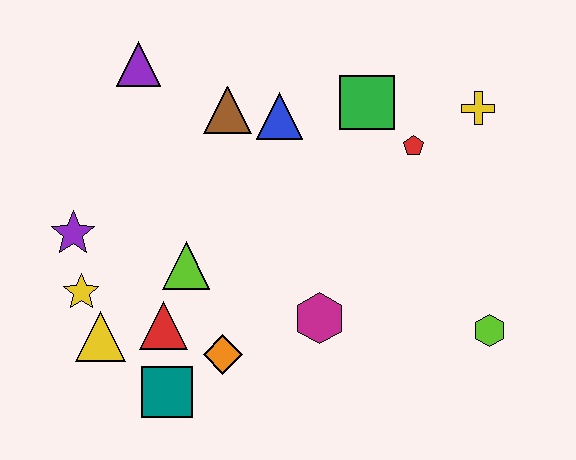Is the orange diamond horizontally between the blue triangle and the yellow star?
Yes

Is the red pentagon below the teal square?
No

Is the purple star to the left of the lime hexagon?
Yes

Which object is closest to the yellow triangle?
The yellow star is closest to the yellow triangle.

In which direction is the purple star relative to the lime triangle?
The purple star is to the left of the lime triangle.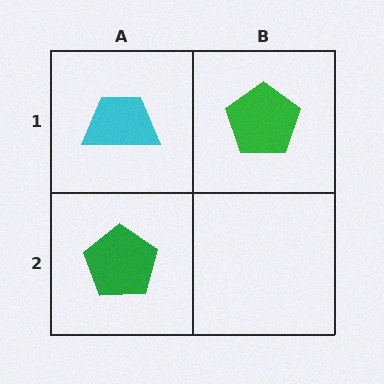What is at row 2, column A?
A green pentagon.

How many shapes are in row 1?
2 shapes.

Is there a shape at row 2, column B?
No, that cell is empty.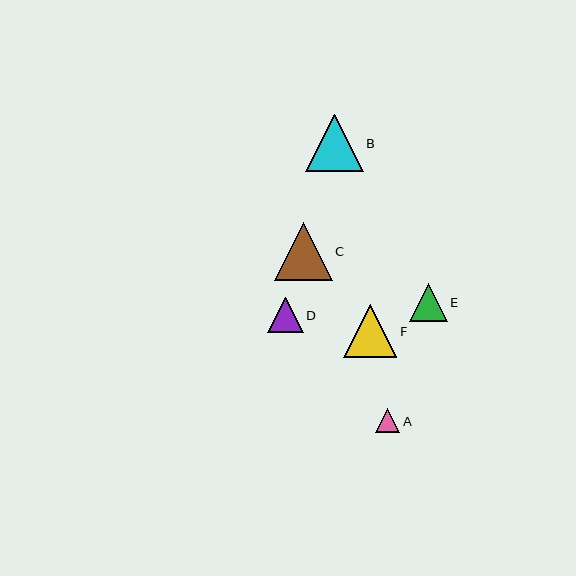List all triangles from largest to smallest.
From largest to smallest: C, B, F, E, D, A.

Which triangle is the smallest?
Triangle A is the smallest with a size of approximately 25 pixels.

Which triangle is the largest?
Triangle C is the largest with a size of approximately 58 pixels.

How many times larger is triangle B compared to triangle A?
Triangle B is approximately 2.3 times the size of triangle A.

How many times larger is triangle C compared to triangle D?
Triangle C is approximately 1.6 times the size of triangle D.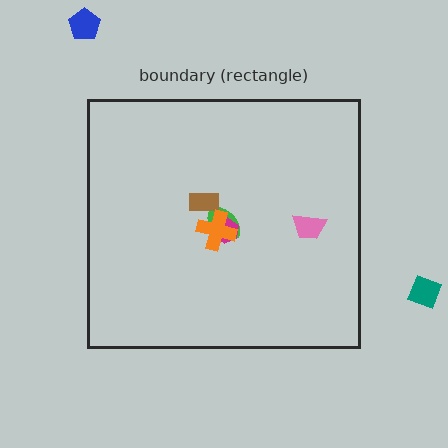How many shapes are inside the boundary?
5 inside, 2 outside.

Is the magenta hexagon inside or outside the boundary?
Inside.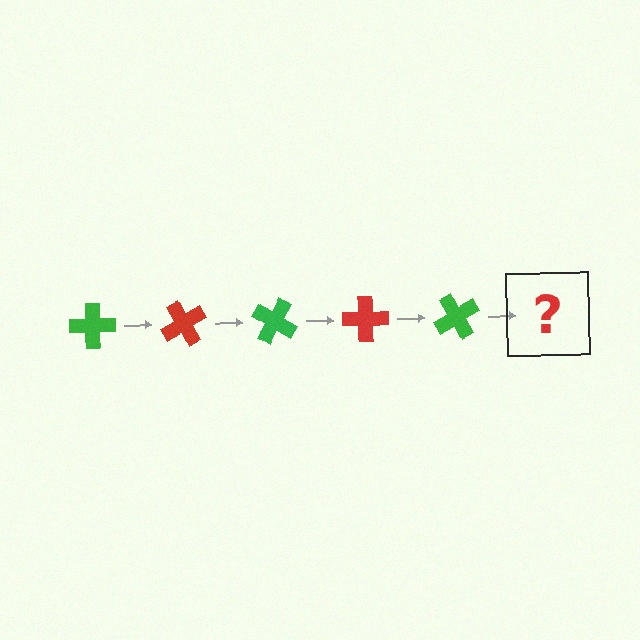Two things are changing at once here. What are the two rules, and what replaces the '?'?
The two rules are that it rotates 60 degrees each step and the color cycles through green and red. The '?' should be a red cross, rotated 300 degrees from the start.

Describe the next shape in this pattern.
It should be a red cross, rotated 300 degrees from the start.